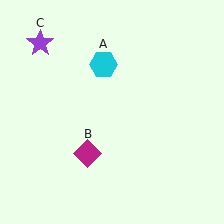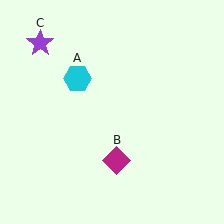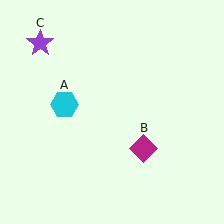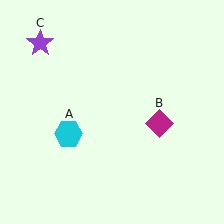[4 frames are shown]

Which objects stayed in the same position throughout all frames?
Purple star (object C) remained stationary.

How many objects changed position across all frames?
2 objects changed position: cyan hexagon (object A), magenta diamond (object B).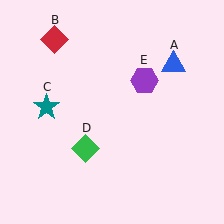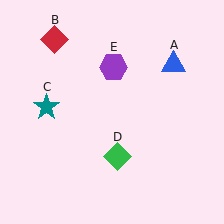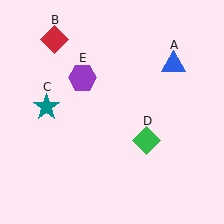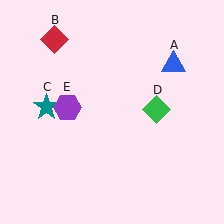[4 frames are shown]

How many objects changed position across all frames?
2 objects changed position: green diamond (object D), purple hexagon (object E).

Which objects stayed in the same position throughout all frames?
Blue triangle (object A) and red diamond (object B) and teal star (object C) remained stationary.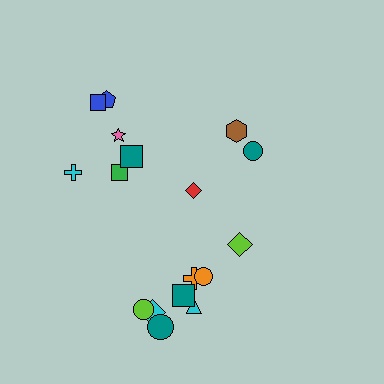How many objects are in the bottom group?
There are 8 objects.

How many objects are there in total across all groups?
There are 17 objects.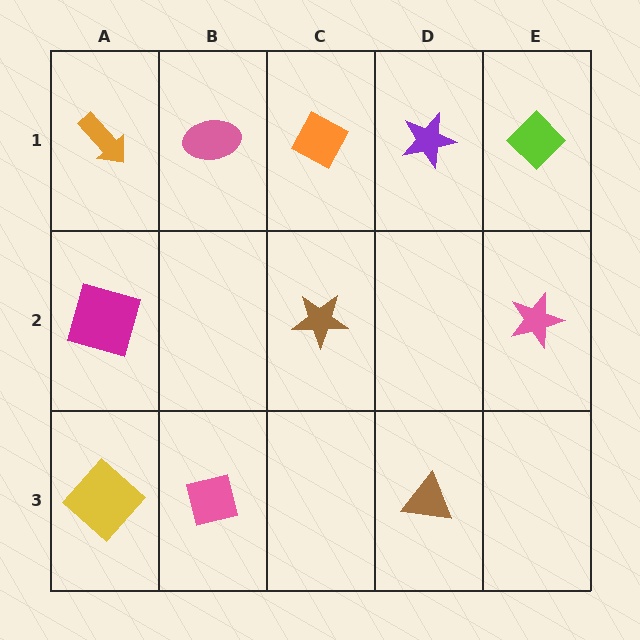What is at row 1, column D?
A purple star.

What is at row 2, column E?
A pink star.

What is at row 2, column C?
A brown star.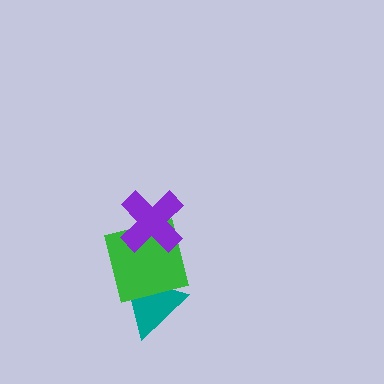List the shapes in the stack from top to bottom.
From top to bottom: the purple cross, the green square, the teal triangle.